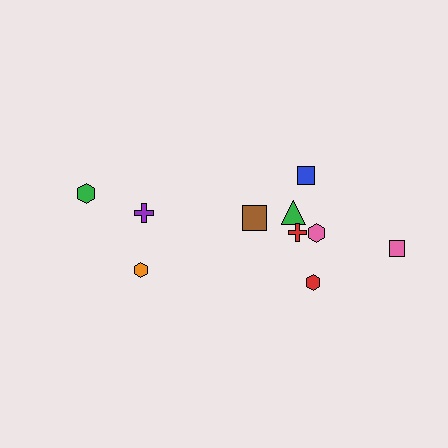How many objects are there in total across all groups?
There are 10 objects.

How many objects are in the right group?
There are 7 objects.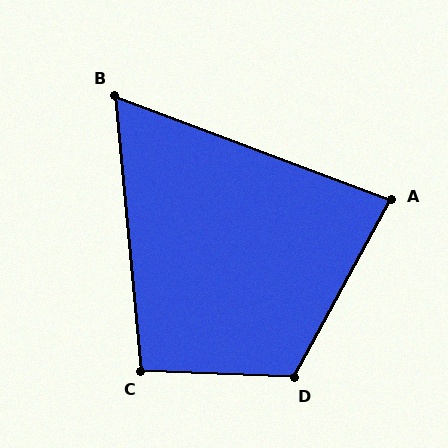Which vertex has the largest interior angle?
D, at approximately 116 degrees.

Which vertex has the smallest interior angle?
B, at approximately 64 degrees.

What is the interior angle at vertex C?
Approximately 98 degrees (obtuse).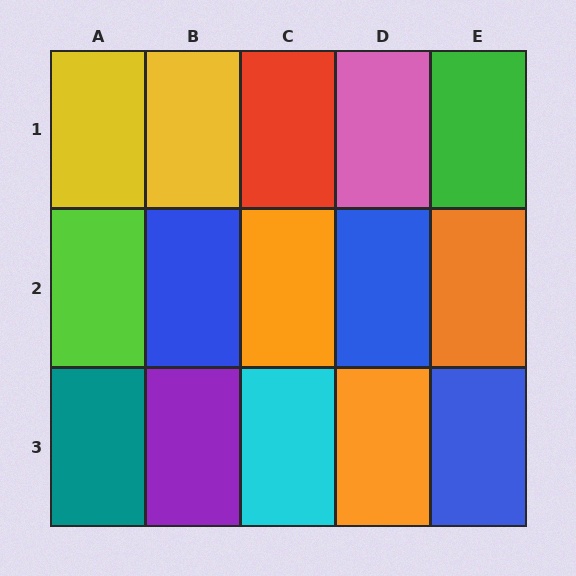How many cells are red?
1 cell is red.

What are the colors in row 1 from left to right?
Yellow, yellow, red, pink, green.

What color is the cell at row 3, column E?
Blue.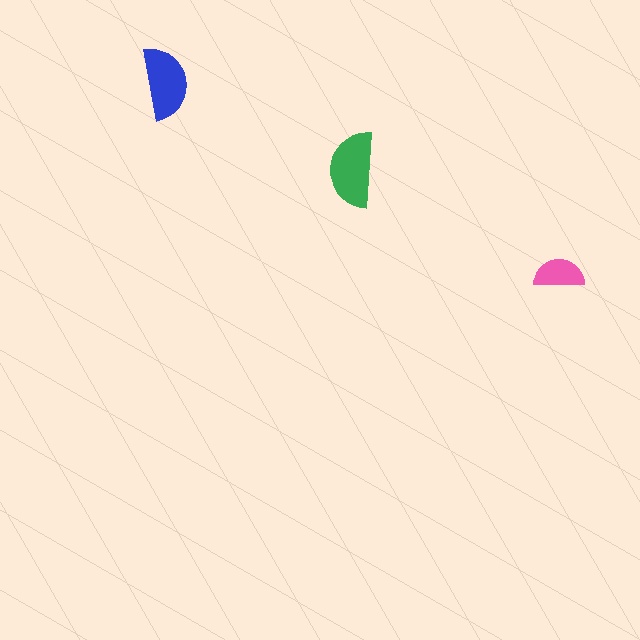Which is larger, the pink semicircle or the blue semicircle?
The blue one.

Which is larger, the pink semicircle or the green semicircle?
The green one.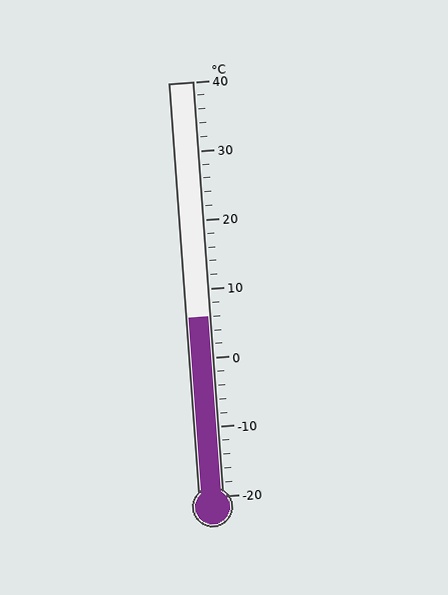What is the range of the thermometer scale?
The thermometer scale ranges from -20°C to 40°C.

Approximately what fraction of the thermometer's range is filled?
The thermometer is filled to approximately 45% of its range.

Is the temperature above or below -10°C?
The temperature is above -10°C.